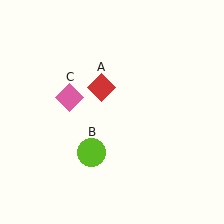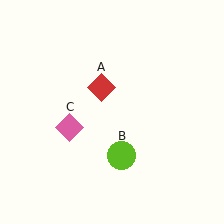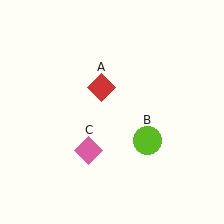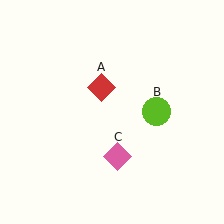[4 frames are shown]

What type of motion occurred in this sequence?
The lime circle (object B), pink diamond (object C) rotated counterclockwise around the center of the scene.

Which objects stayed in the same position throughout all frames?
Red diamond (object A) remained stationary.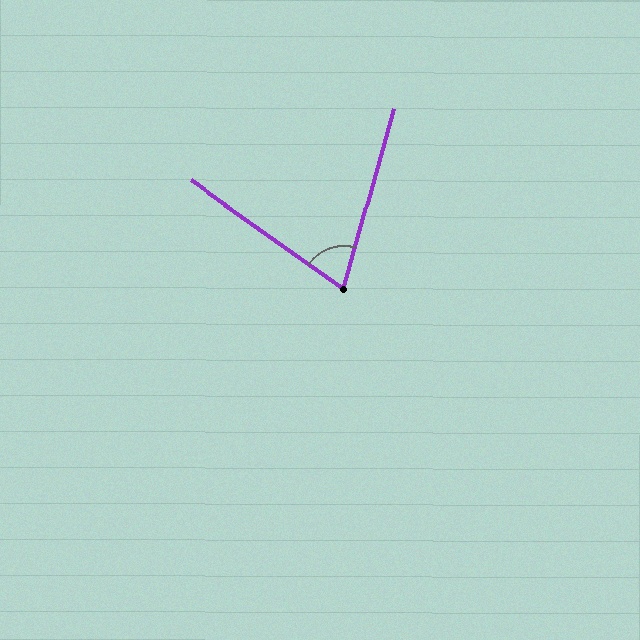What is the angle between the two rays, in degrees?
Approximately 70 degrees.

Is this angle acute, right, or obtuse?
It is acute.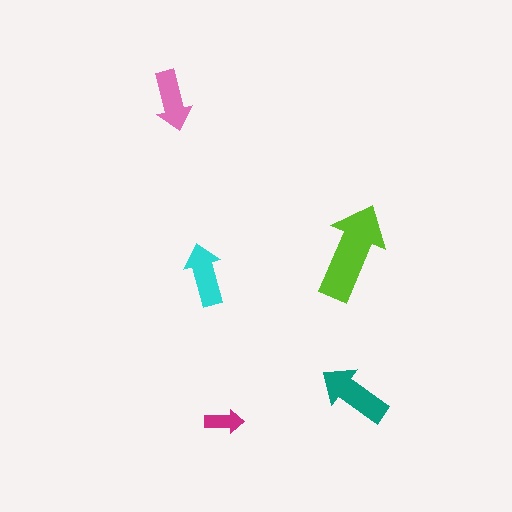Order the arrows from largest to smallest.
the lime one, the teal one, the cyan one, the pink one, the magenta one.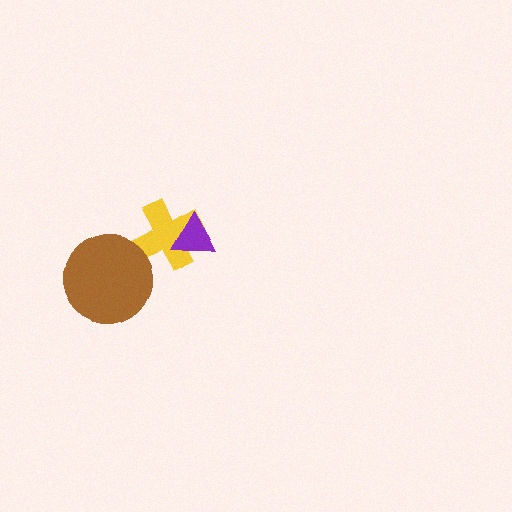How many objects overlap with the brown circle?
0 objects overlap with the brown circle.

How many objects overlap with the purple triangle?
1 object overlaps with the purple triangle.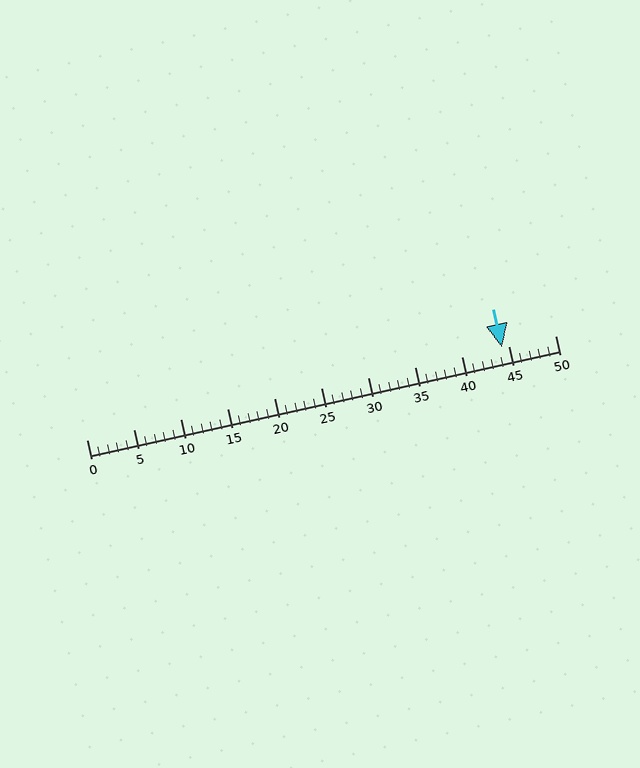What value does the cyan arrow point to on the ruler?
The cyan arrow points to approximately 44.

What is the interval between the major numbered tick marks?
The major tick marks are spaced 5 units apart.